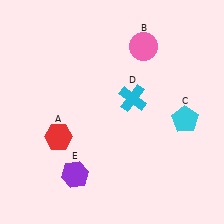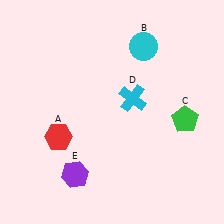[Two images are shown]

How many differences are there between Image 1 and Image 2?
There are 2 differences between the two images.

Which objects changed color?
B changed from pink to cyan. C changed from cyan to green.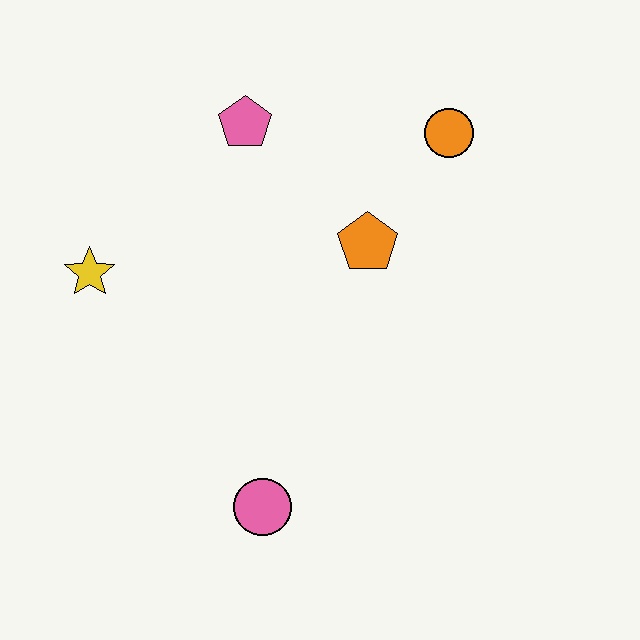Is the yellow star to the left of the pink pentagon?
Yes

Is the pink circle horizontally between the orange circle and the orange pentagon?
No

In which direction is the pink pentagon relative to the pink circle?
The pink pentagon is above the pink circle.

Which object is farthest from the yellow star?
The orange circle is farthest from the yellow star.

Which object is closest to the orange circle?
The orange pentagon is closest to the orange circle.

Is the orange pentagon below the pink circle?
No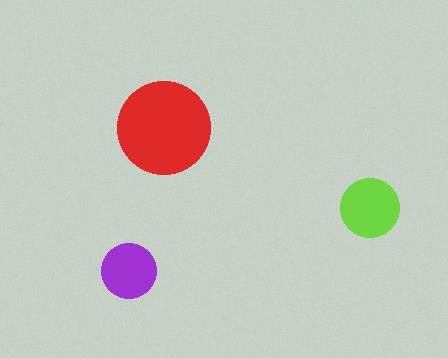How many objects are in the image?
There are 3 objects in the image.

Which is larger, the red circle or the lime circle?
The red one.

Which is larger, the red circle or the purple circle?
The red one.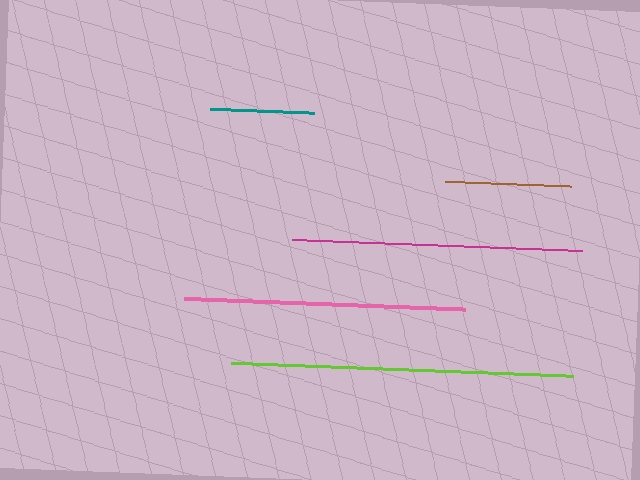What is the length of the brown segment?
The brown segment is approximately 126 pixels long.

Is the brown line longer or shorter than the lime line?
The lime line is longer than the brown line.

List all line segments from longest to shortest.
From longest to shortest: lime, magenta, pink, brown, teal.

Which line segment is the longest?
The lime line is the longest at approximately 342 pixels.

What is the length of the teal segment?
The teal segment is approximately 104 pixels long.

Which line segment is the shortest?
The teal line is the shortest at approximately 104 pixels.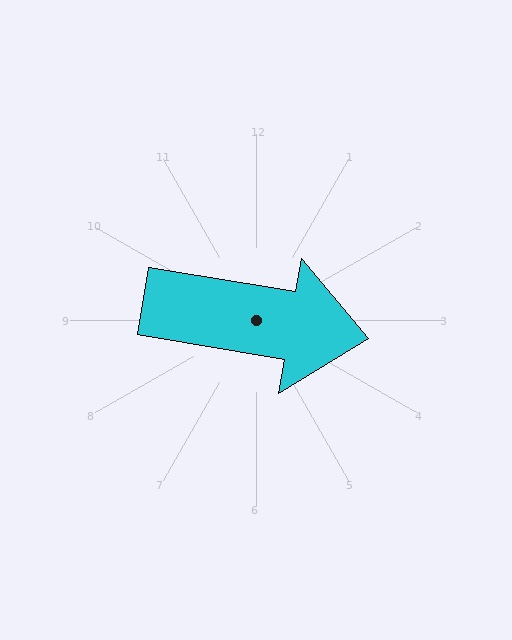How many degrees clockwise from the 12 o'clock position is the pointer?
Approximately 99 degrees.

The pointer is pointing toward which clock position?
Roughly 3 o'clock.